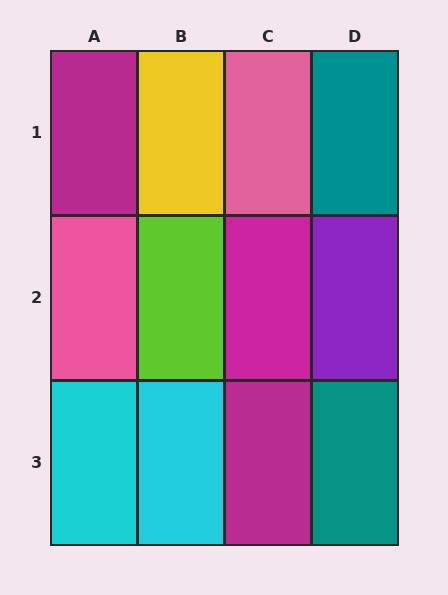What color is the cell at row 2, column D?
Purple.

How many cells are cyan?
2 cells are cyan.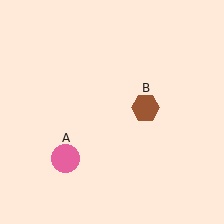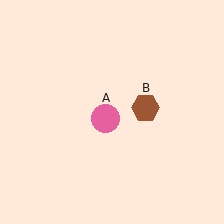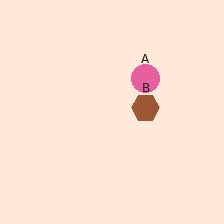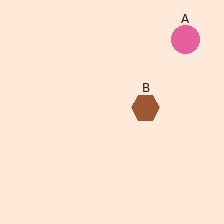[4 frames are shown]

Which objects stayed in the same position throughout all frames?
Brown hexagon (object B) remained stationary.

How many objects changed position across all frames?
1 object changed position: pink circle (object A).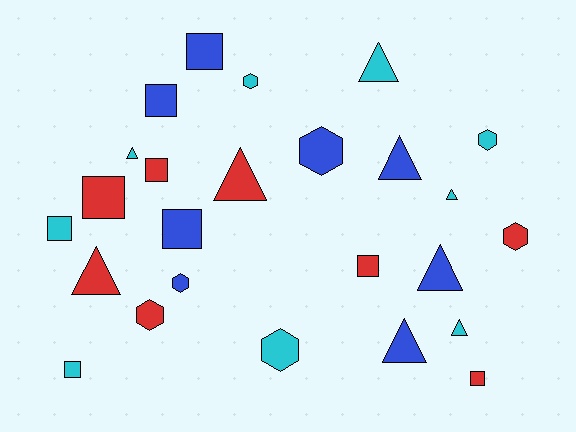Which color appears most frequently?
Cyan, with 9 objects.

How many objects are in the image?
There are 25 objects.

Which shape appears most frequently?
Square, with 9 objects.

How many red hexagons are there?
There are 2 red hexagons.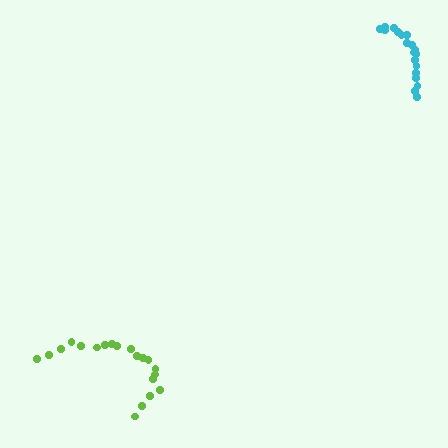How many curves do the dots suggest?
There are 2 distinct paths.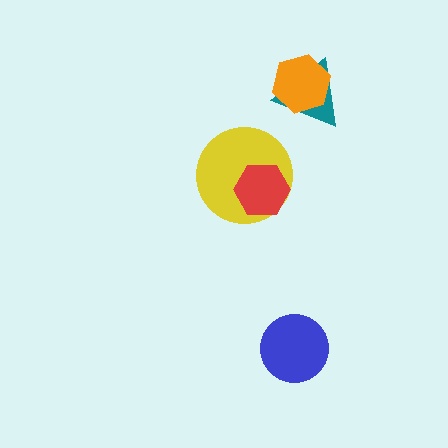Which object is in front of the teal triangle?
The orange hexagon is in front of the teal triangle.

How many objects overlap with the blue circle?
0 objects overlap with the blue circle.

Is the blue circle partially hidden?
No, no other shape covers it.